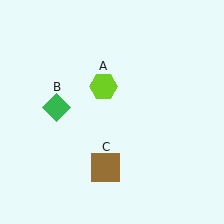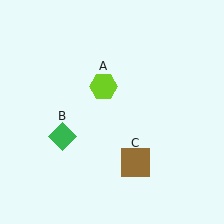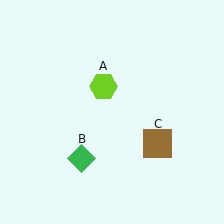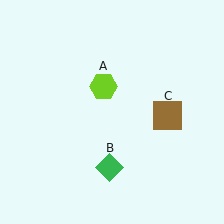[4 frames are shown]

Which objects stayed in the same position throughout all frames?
Lime hexagon (object A) remained stationary.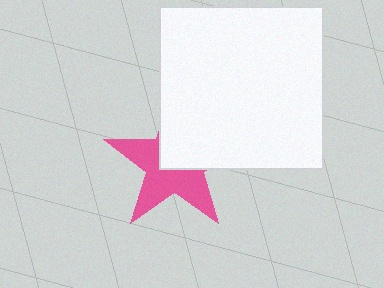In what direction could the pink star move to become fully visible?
The pink star could move toward the lower-left. That would shift it out from behind the white square entirely.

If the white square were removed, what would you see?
You would see the complete pink star.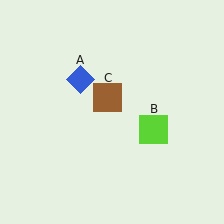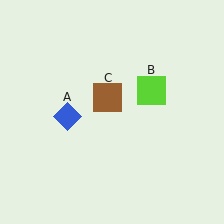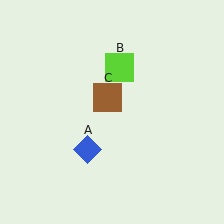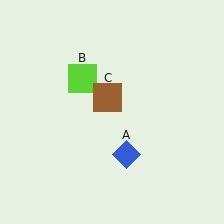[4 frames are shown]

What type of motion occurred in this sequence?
The blue diamond (object A), lime square (object B) rotated counterclockwise around the center of the scene.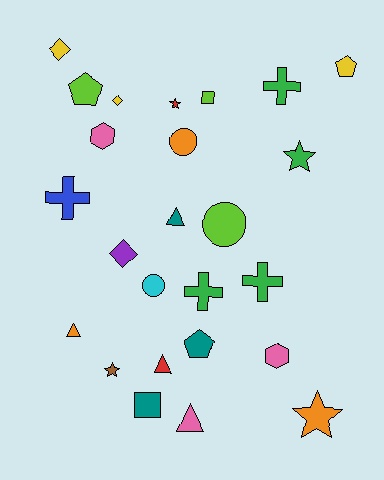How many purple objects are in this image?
There is 1 purple object.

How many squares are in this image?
There are 2 squares.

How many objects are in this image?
There are 25 objects.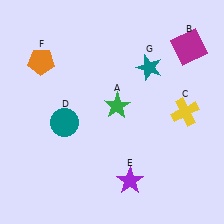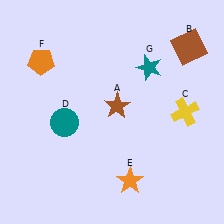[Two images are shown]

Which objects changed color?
A changed from green to brown. B changed from magenta to brown. E changed from purple to orange.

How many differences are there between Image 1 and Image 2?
There are 3 differences between the two images.